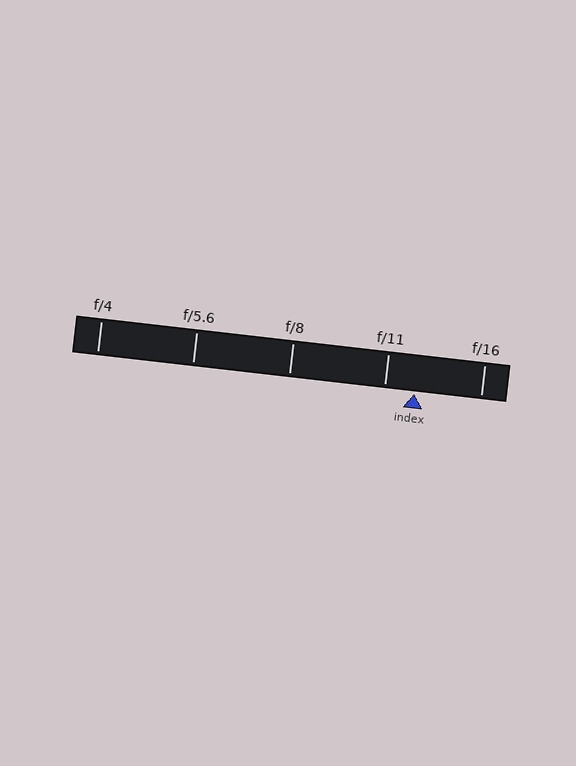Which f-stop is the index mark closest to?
The index mark is closest to f/11.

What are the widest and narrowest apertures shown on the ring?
The widest aperture shown is f/4 and the narrowest is f/16.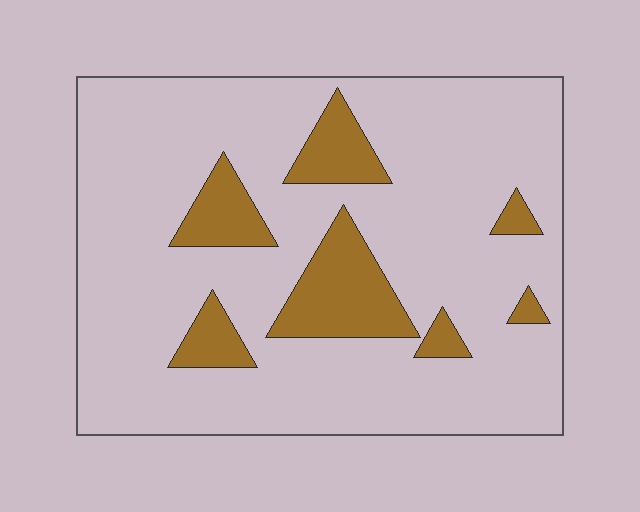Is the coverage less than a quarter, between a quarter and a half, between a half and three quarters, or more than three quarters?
Less than a quarter.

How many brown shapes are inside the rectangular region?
7.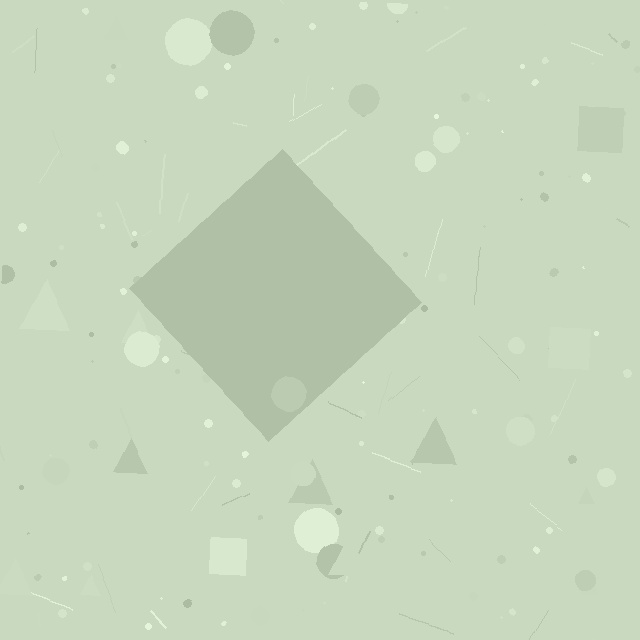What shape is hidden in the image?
A diamond is hidden in the image.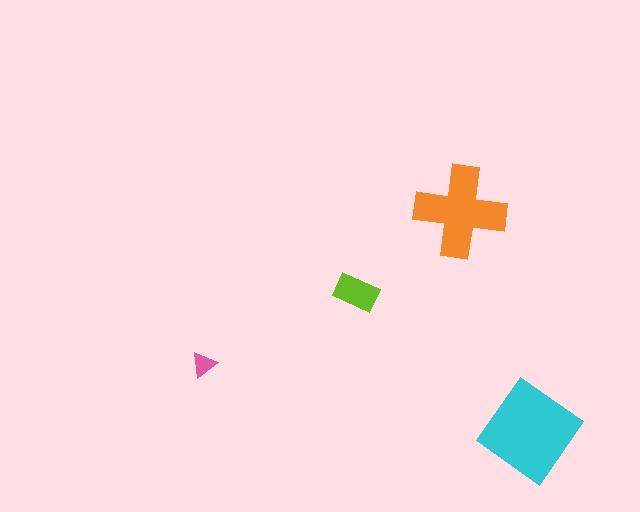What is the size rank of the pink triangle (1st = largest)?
4th.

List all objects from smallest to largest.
The pink triangle, the lime rectangle, the orange cross, the cyan diamond.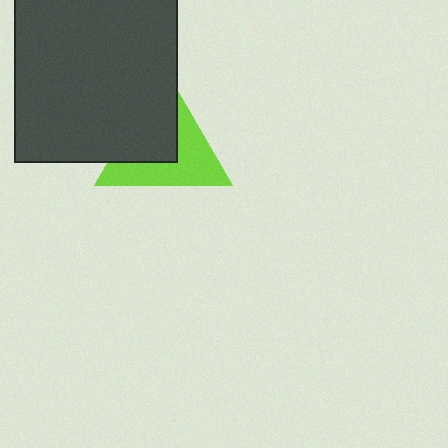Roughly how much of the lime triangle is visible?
About half of it is visible (roughly 52%).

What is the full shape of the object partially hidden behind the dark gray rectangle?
The partially hidden object is a lime triangle.